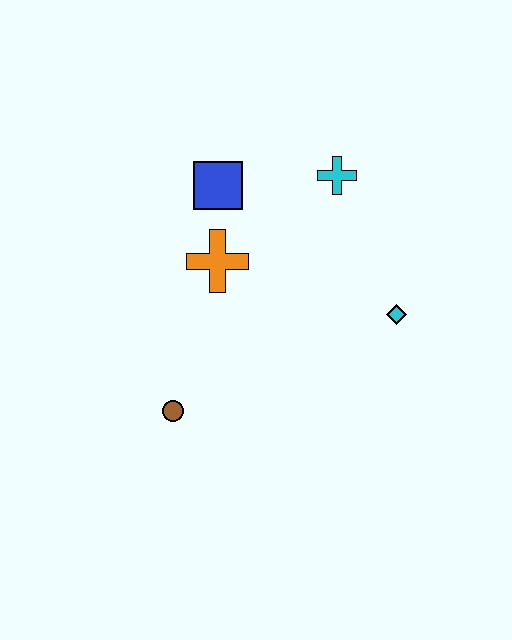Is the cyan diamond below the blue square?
Yes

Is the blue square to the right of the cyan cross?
No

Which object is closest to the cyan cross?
The blue square is closest to the cyan cross.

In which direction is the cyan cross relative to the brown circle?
The cyan cross is above the brown circle.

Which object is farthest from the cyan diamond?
The brown circle is farthest from the cyan diamond.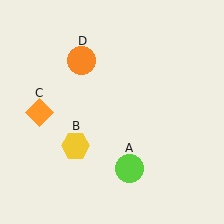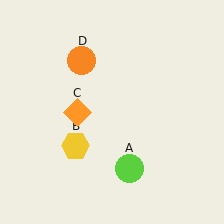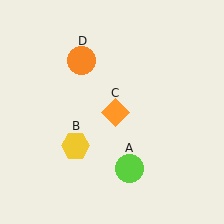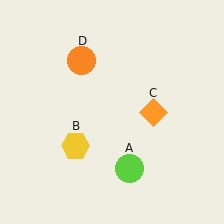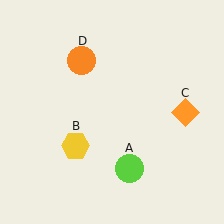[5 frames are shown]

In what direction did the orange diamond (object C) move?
The orange diamond (object C) moved right.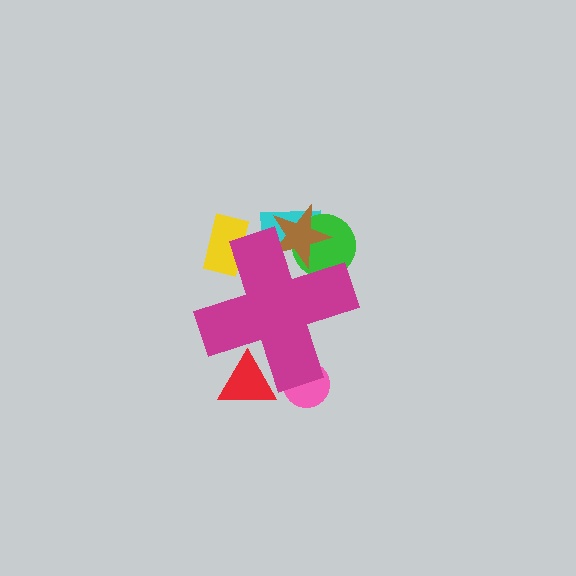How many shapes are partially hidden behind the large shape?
6 shapes are partially hidden.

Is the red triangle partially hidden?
Yes, the red triangle is partially hidden behind the magenta cross.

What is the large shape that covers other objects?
A magenta cross.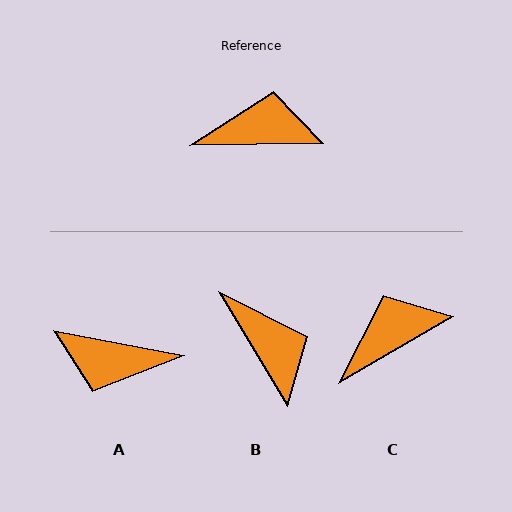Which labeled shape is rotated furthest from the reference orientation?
A, about 169 degrees away.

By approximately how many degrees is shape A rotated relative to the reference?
Approximately 169 degrees counter-clockwise.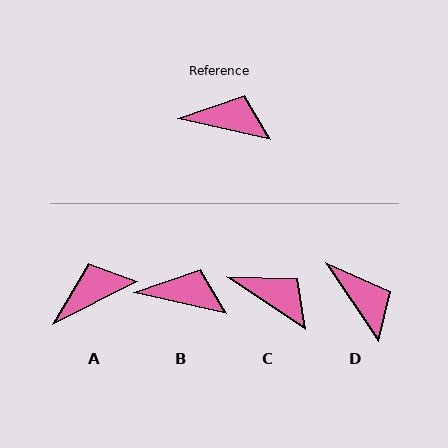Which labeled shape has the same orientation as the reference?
B.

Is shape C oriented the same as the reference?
No, it is off by about 20 degrees.